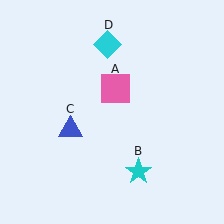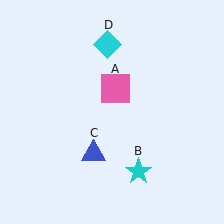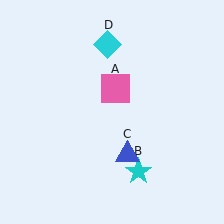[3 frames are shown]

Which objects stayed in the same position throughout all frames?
Pink square (object A) and cyan star (object B) and cyan diamond (object D) remained stationary.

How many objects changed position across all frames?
1 object changed position: blue triangle (object C).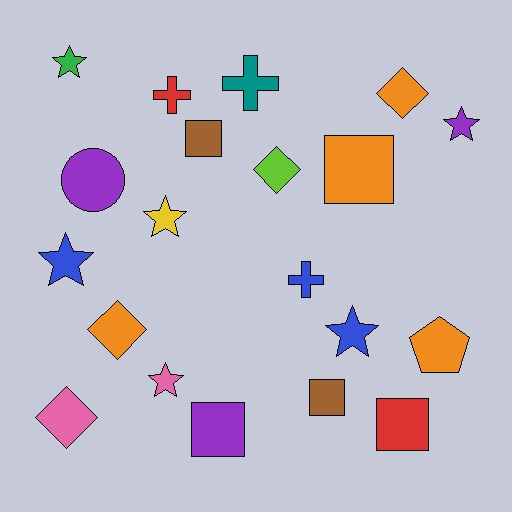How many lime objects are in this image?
There is 1 lime object.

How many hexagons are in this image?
There are no hexagons.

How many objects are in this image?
There are 20 objects.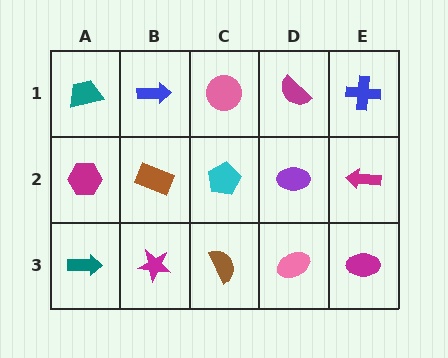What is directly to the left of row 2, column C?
A brown rectangle.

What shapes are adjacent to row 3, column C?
A cyan pentagon (row 2, column C), a magenta star (row 3, column B), a pink ellipse (row 3, column D).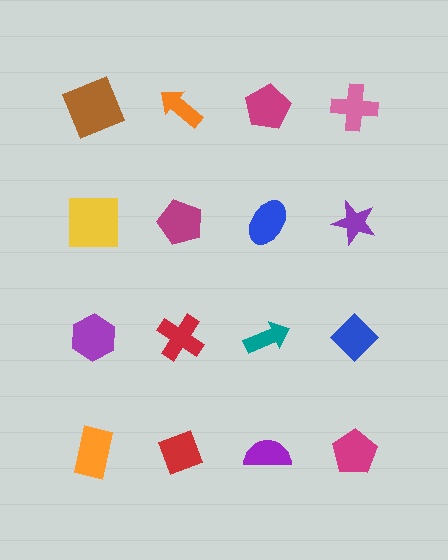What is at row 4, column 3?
A purple semicircle.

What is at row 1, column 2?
An orange arrow.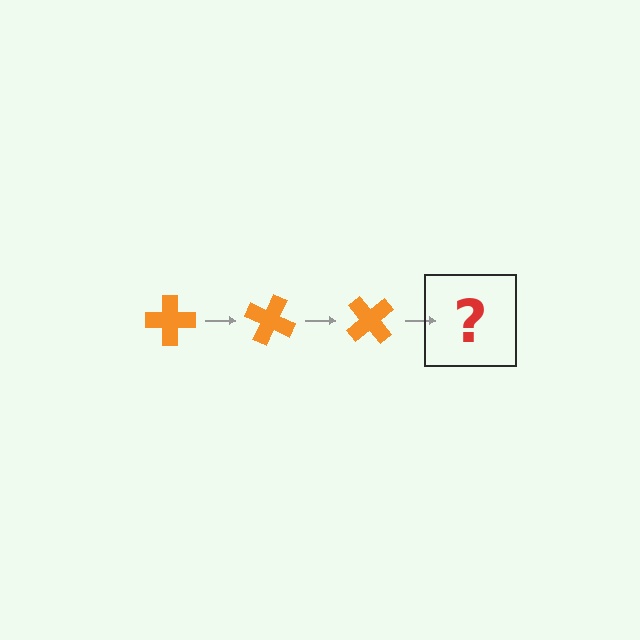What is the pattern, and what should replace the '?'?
The pattern is that the cross rotates 25 degrees each step. The '?' should be an orange cross rotated 75 degrees.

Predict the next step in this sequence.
The next step is an orange cross rotated 75 degrees.